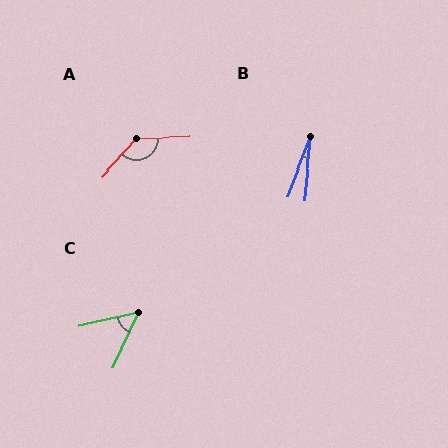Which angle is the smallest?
B, at approximately 16 degrees.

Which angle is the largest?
A, at approximately 134 degrees.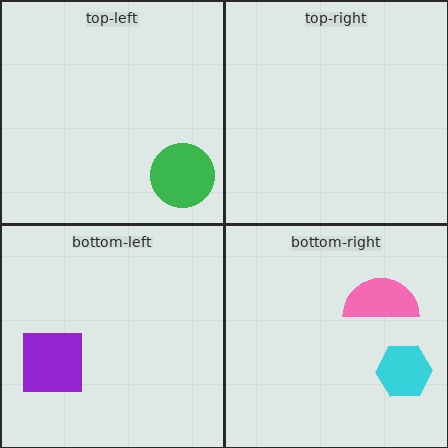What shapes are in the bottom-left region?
The purple square.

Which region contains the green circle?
The top-left region.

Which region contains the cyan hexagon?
The bottom-right region.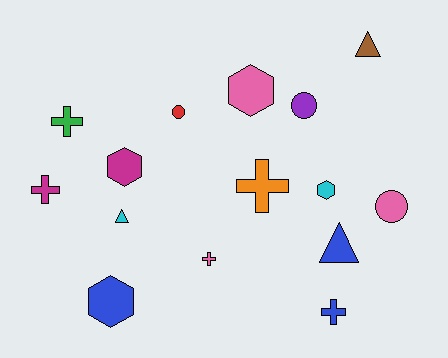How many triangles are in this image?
There are 3 triangles.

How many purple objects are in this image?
There is 1 purple object.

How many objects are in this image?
There are 15 objects.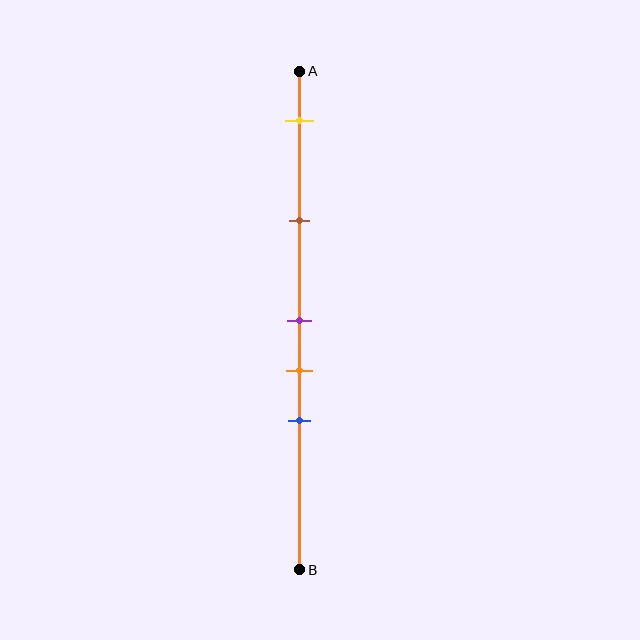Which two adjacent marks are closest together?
The purple and orange marks are the closest adjacent pair.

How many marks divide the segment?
There are 5 marks dividing the segment.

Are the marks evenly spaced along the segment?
No, the marks are not evenly spaced.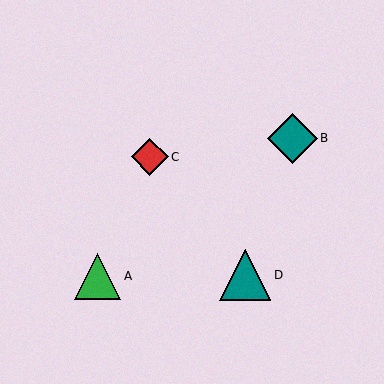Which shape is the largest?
The teal triangle (labeled D) is the largest.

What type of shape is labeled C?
Shape C is a red diamond.